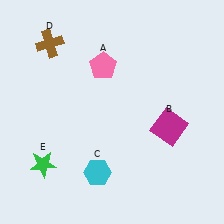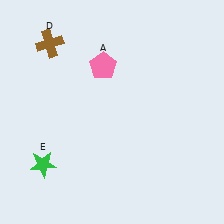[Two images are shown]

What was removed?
The magenta square (B), the cyan hexagon (C) were removed in Image 2.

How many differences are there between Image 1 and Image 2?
There are 2 differences between the two images.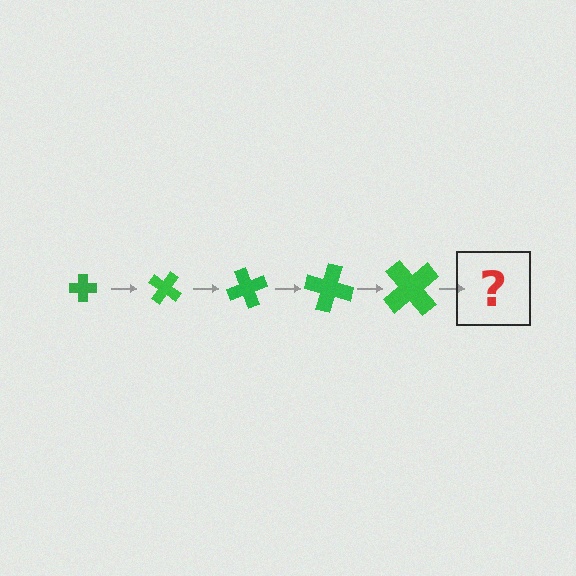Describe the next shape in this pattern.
It should be a cross, larger than the previous one and rotated 175 degrees from the start.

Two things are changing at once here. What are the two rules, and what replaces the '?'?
The two rules are that the cross grows larger each step and it rotates 35 degrees each step. The '?' should be a cross, larger than the previous one and rotated 175 degrees from the start.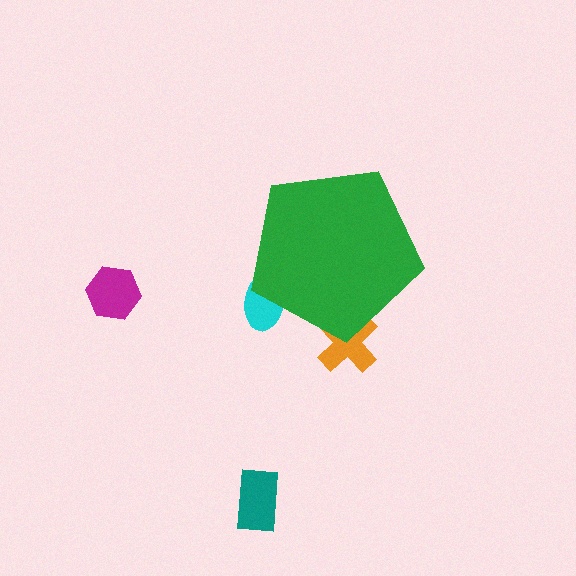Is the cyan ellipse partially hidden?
Yes, the cyan ellipse is partially hidden behind the green pentagon.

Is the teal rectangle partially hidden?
No, the teal rectangle is fully visible.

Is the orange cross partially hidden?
Yes, the orange cross is partially hidden behind the green pentagon.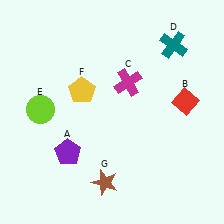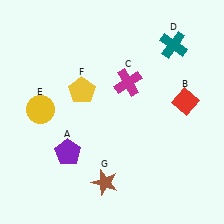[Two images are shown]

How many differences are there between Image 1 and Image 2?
There is 1 difference between the two images.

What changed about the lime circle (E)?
In Image 1, E is lime. In Image 2, it changed to yellow.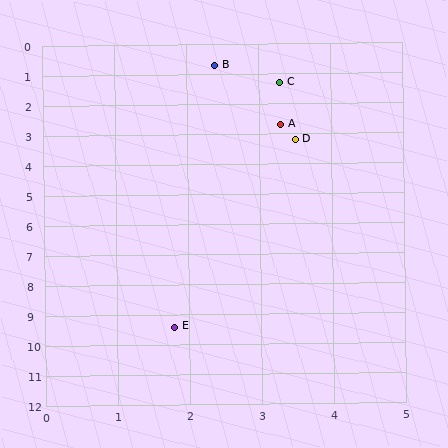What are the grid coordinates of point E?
Point E is at approximately (1.8, 9.4).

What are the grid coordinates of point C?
Point C is at approximately (3.3, 1.3).